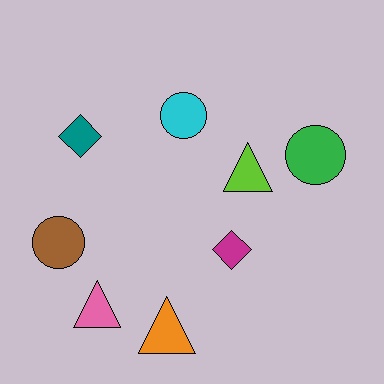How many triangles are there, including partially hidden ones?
There are 3 triangles.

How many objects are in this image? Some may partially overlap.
There are 8 objects.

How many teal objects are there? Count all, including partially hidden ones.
There is 1 teal object.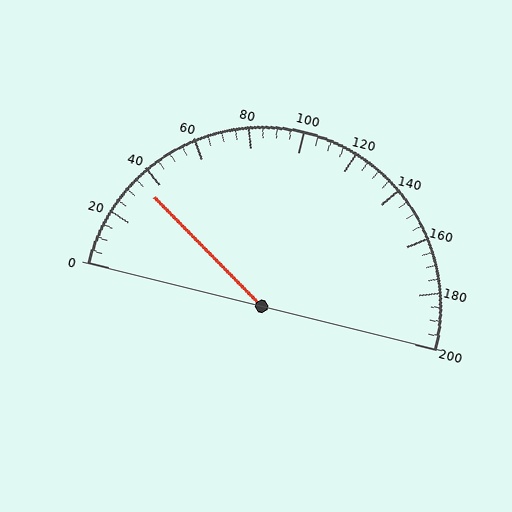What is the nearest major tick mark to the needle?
The nearest major tick mark is 40.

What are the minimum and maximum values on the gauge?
The gauge ranges from 0 to 200.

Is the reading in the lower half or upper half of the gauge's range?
The reading is in the lower half of the range (0 to 200).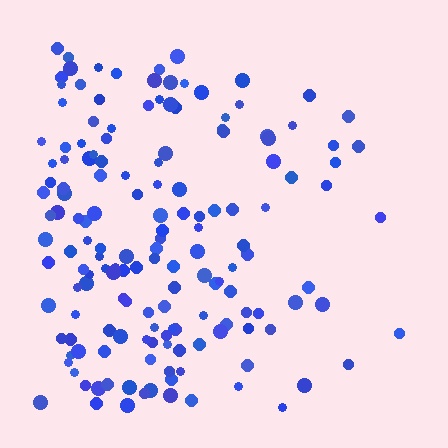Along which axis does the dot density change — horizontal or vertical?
Horizontal.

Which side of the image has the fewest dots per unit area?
The right.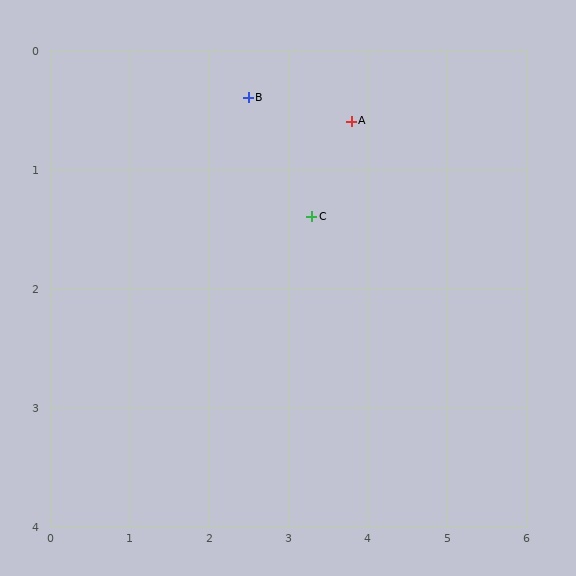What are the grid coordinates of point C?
Point C is at approximately (3.3, 1.4).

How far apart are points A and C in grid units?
Points A and C are about 0.9 grid units apart.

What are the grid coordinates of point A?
Point A is at approximately (3.8, 0.6).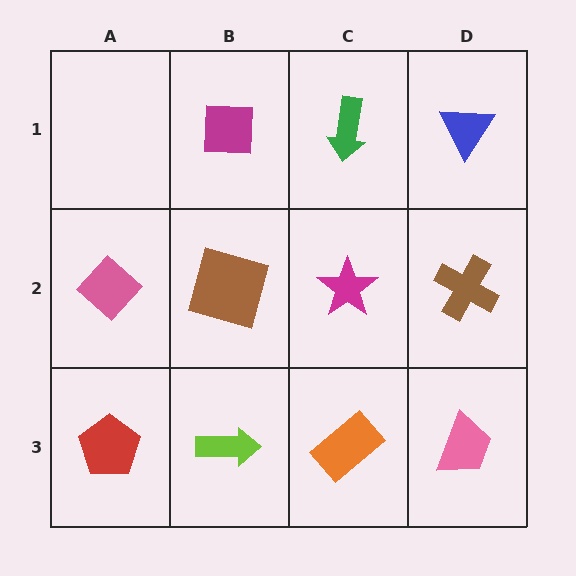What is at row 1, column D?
A blue triangle.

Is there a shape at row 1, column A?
No, that cell is empty.